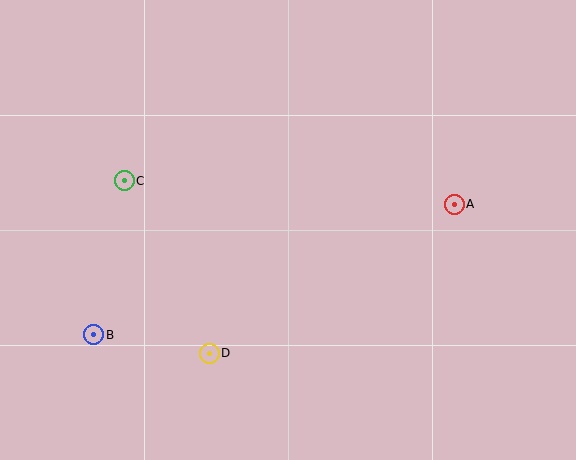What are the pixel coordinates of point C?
Point C is at (124, 181).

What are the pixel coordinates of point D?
Point D is at (209, 353).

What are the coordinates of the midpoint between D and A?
The midpoint between D and A is at (332, 279).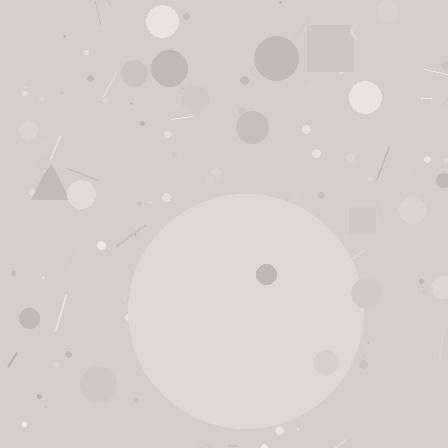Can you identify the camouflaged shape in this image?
The camouflaged shape is a circle.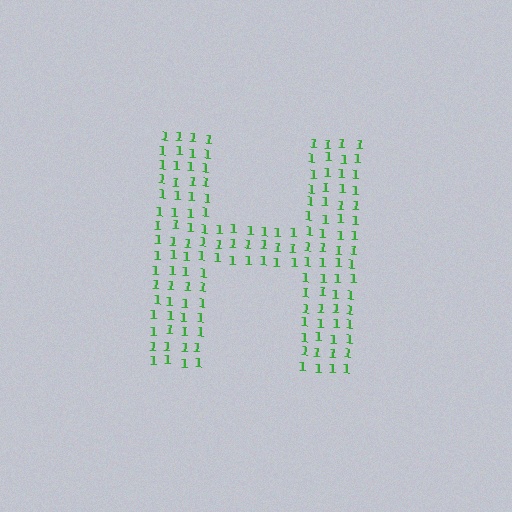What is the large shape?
The large shape is the letter H.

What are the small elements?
The small elements are digit 1's.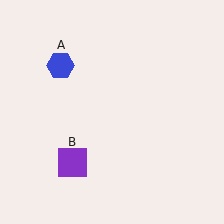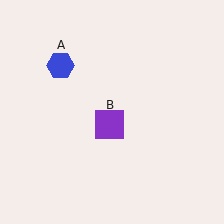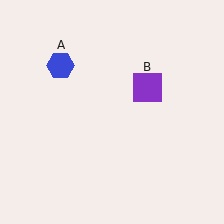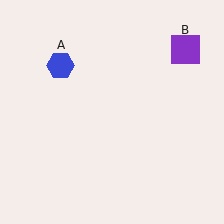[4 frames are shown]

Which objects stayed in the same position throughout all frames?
Blue hexagon (object A) remained stationary.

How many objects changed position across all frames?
1 object changed position: purple square (object B).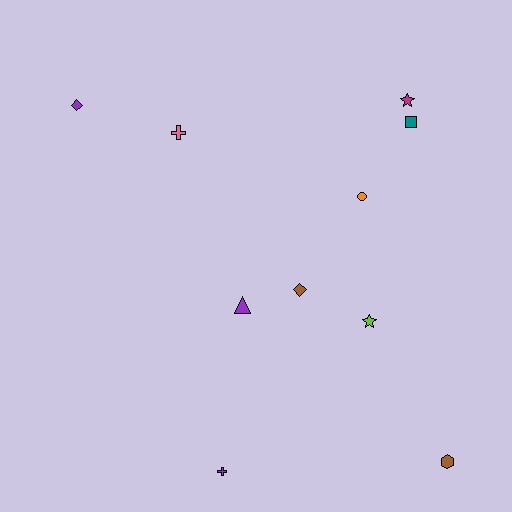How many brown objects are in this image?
There are 2 brown objects.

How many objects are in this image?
There are 10 objects.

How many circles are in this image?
There is 1 circle.